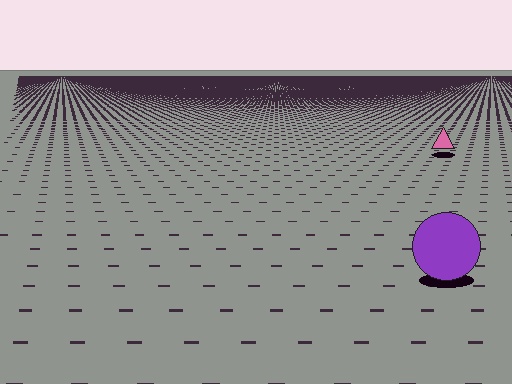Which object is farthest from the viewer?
The pink triangle is farthest from the viewer. It appears smaller and the ground texture around it is denser.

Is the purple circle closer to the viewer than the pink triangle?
Yes. The purple circle is closer — you can tell from the texture gradient: the ground texture is coarser near it.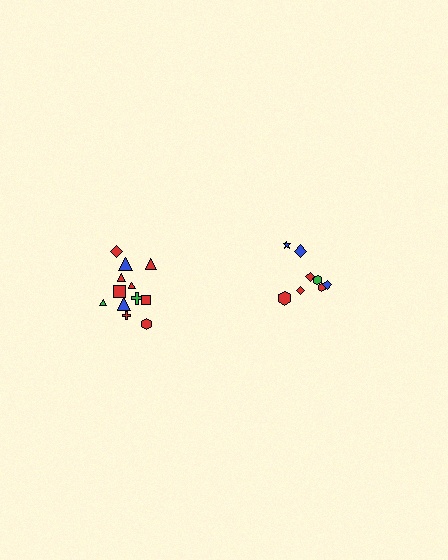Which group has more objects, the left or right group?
The left group.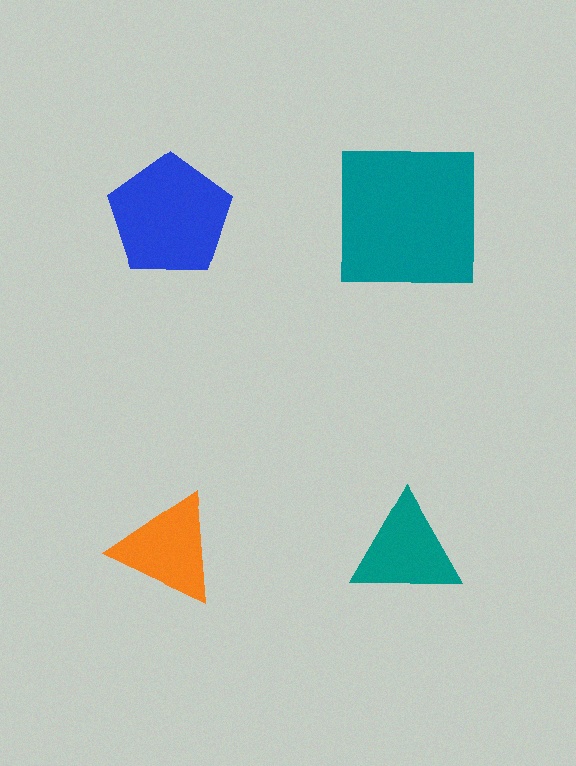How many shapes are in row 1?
2 shapes.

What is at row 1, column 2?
A teal square.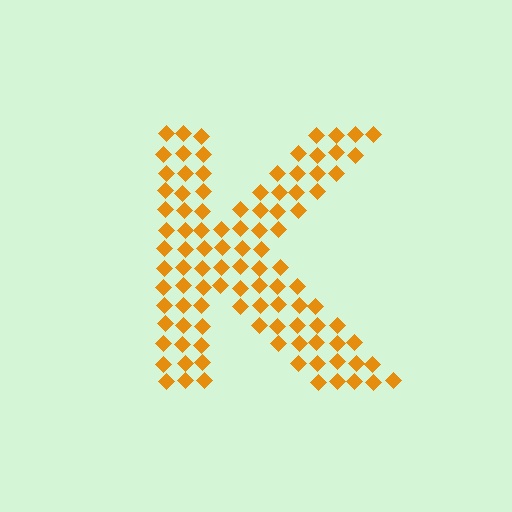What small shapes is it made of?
It is made of small diamonds.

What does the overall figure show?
The overall figure shows the letter K.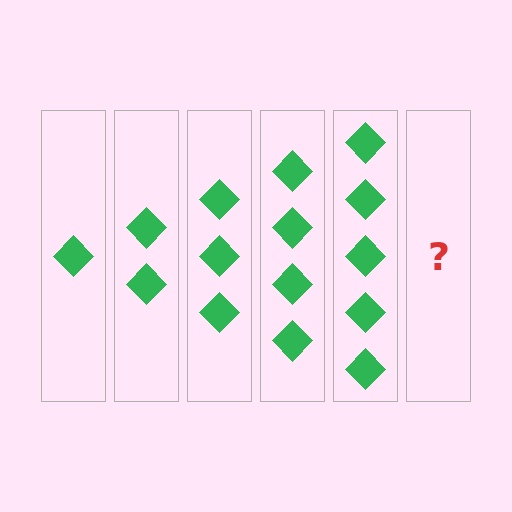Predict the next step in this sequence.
The next step is 6 diamonds.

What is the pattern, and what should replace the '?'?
The pattern is that each step adds one more diamond. The '?' should be 6 diamonds.